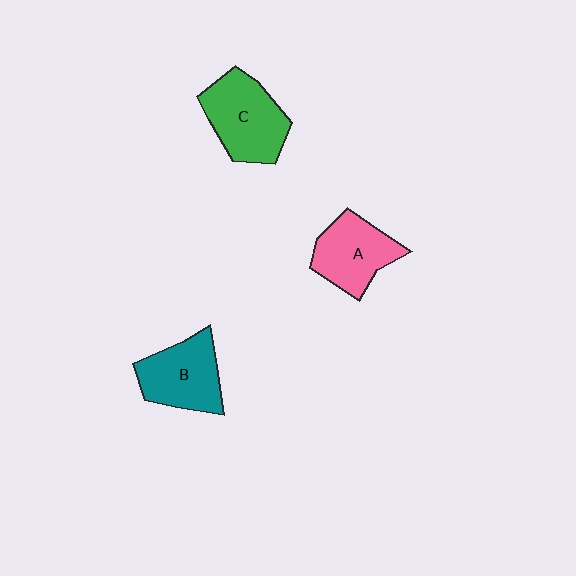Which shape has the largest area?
Shape C (green).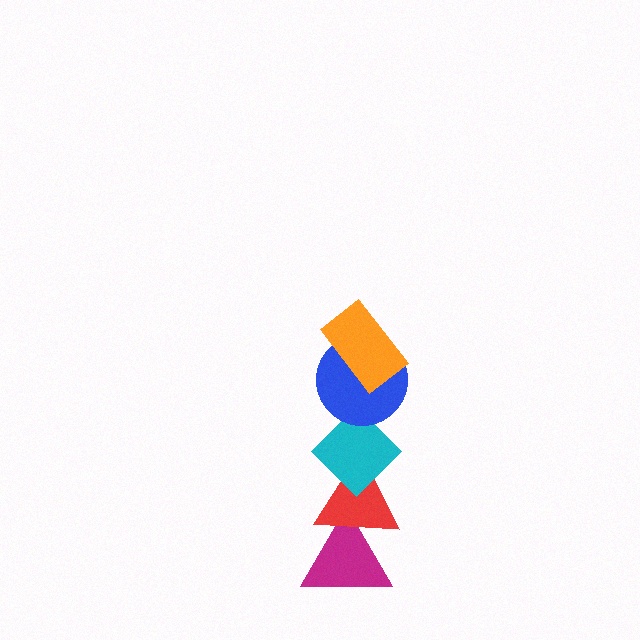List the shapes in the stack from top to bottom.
From top to bottom: the orange rectangle, the blue circle, the cyan diamond, the red triangle, the magenta triangle.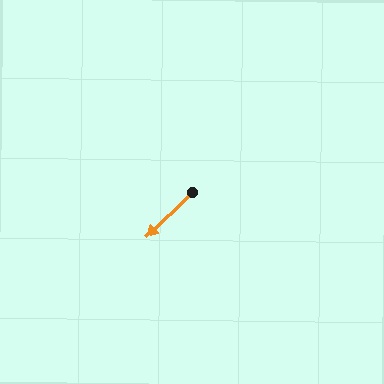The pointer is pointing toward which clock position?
Roughly 8 o'clock.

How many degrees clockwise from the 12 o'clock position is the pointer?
Approximately 225 degrees.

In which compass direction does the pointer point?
Southwest.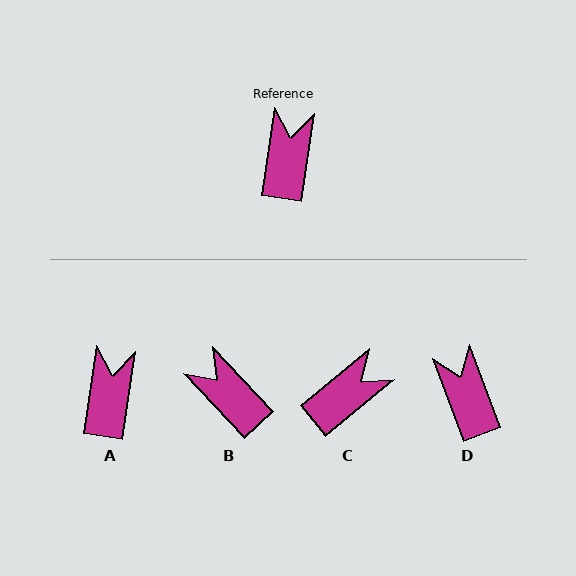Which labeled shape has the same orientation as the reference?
A.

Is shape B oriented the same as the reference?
No, it is off by about 52 degrees.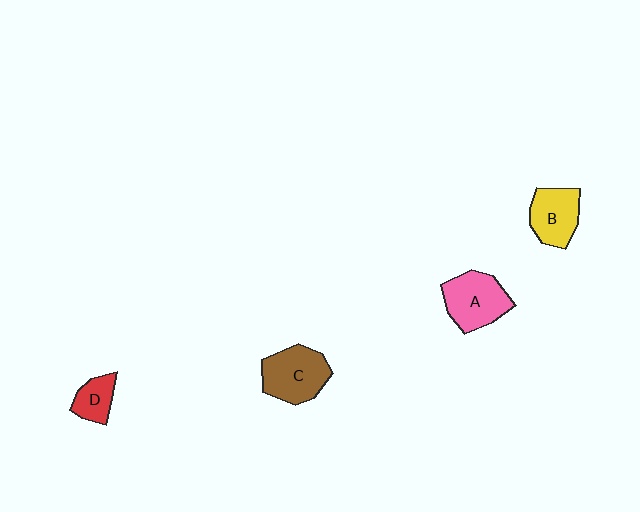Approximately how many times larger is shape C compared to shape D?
Approximately 2.0 times.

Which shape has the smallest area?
Shape D (red).